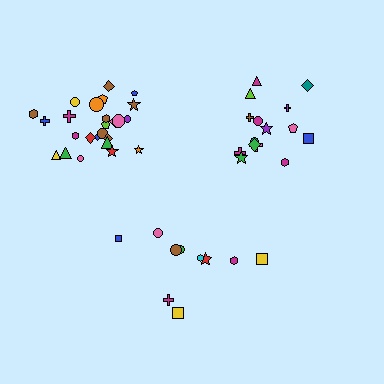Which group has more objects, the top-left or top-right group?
The top-left group.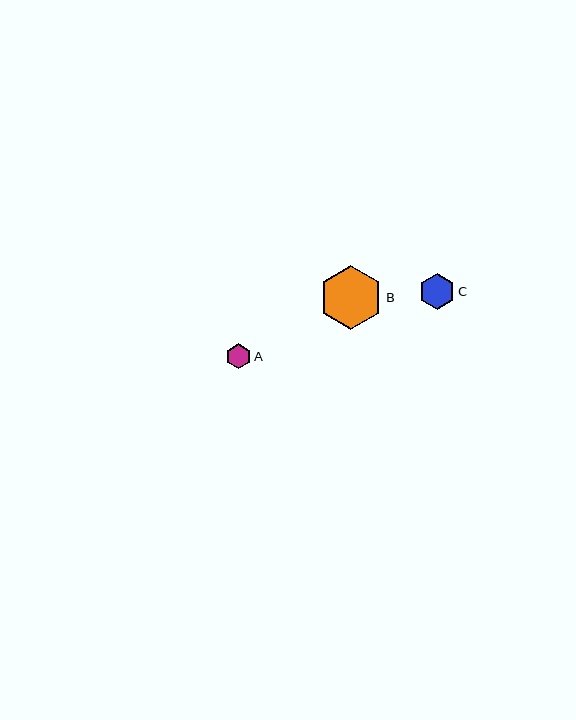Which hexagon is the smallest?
Hexagon A is the smallest with a size of approximately 25 pixels.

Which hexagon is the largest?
Hexagon B is the largest with a size of approximately 64 pixels.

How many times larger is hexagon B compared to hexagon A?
Hexagon B is approximately 2.6 times the size of hexagon A.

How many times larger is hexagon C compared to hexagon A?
Hexagon C is approximately 1.5 times the size of hexagon A.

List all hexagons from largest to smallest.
From largest to smallest: B, C, A.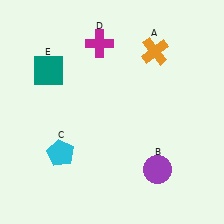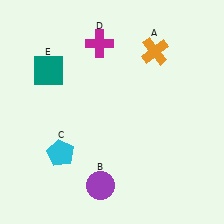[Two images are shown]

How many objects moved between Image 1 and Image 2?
1 object moved between the two images.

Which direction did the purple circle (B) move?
The purple circle (B) moved left.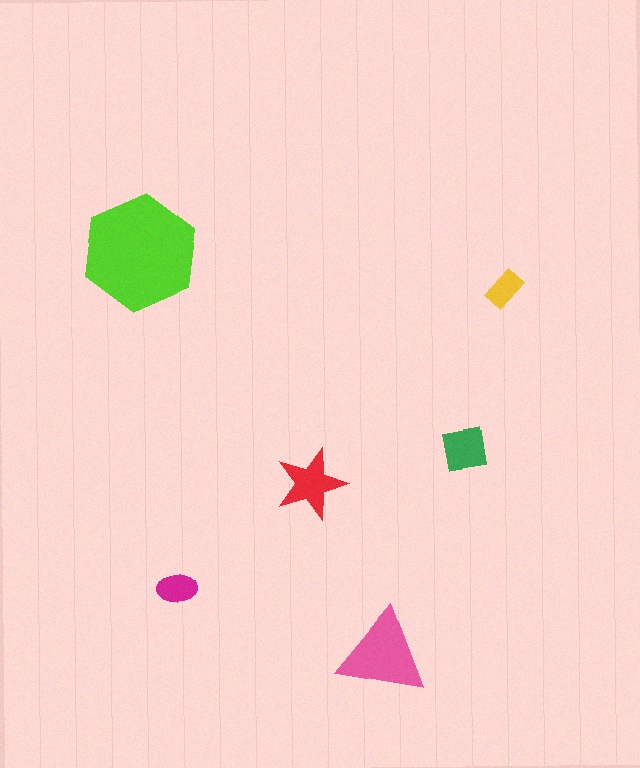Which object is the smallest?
The yellow rectangle.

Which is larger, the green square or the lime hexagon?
The lime hexagon.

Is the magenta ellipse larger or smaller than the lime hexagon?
Smaller.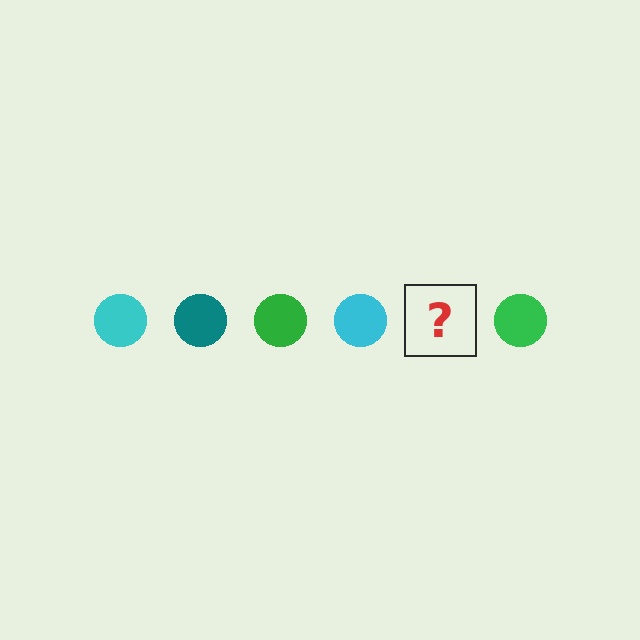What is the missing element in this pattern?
The missing element is a teal circle.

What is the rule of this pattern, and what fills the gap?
The rule is that the pattern cycles through cyan, teal, green circles. The gap should be filled with a teal circle.